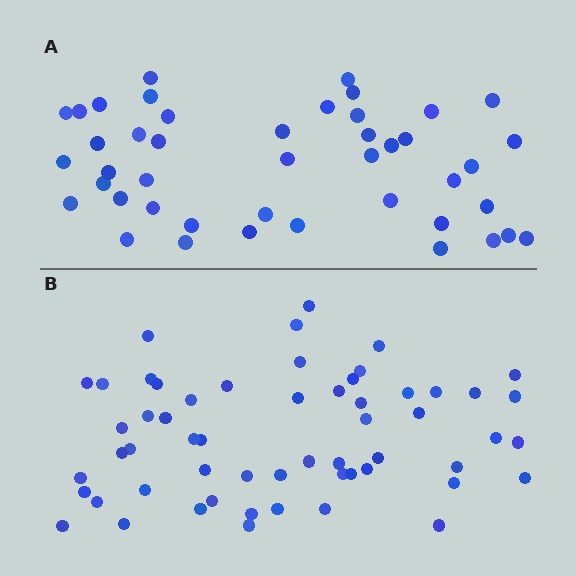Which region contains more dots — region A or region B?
Region B (the bottom region) has more dots.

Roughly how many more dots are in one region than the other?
Region B has approximately 15 more dots than region A.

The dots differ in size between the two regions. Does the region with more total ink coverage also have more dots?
No. Region A has more total ink coverage because its dots are larger, but region B actually contains more individual dots. Total area can be misleading — the number of items is what matters here.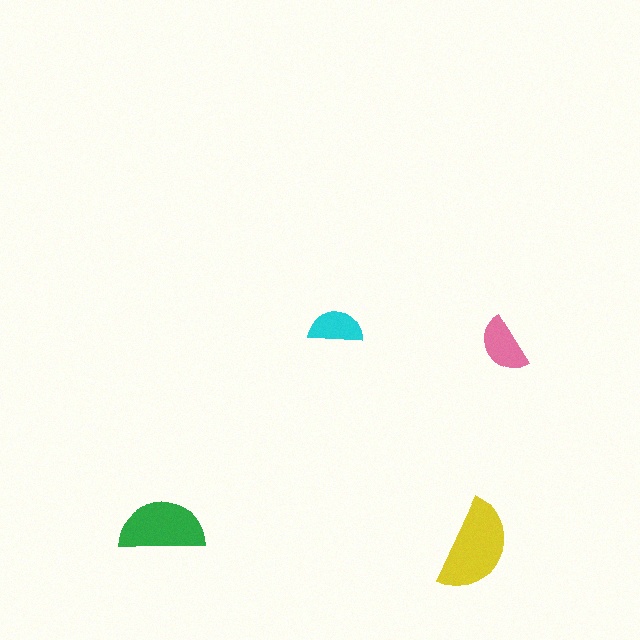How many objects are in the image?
There are 4 objects in the image.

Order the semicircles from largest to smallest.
the yellow one, the green one, the pink one, the cyan one.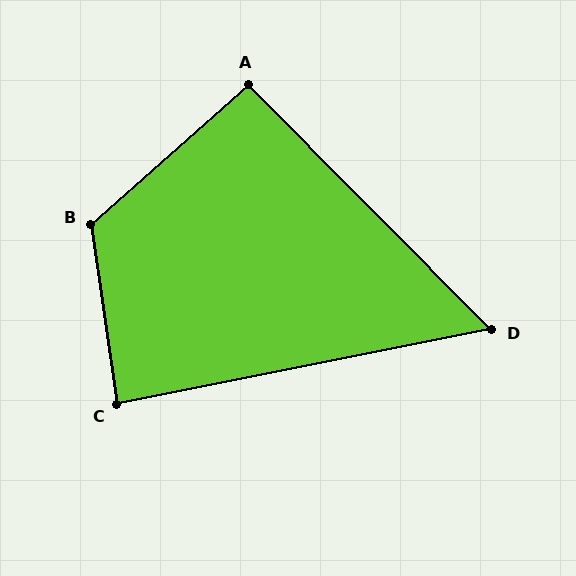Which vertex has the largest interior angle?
B, at approximately 123 degrees.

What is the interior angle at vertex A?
Approximately 93 degrees (approximately right).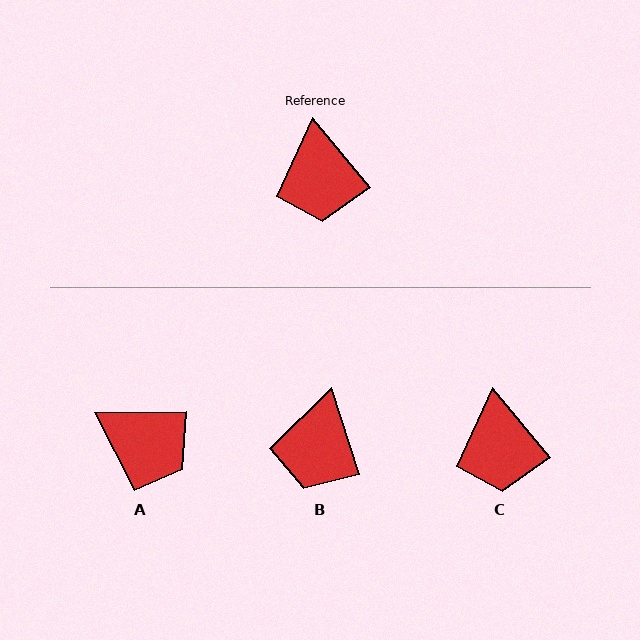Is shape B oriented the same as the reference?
No, it is off by about 22 degrees.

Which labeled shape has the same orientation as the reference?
C.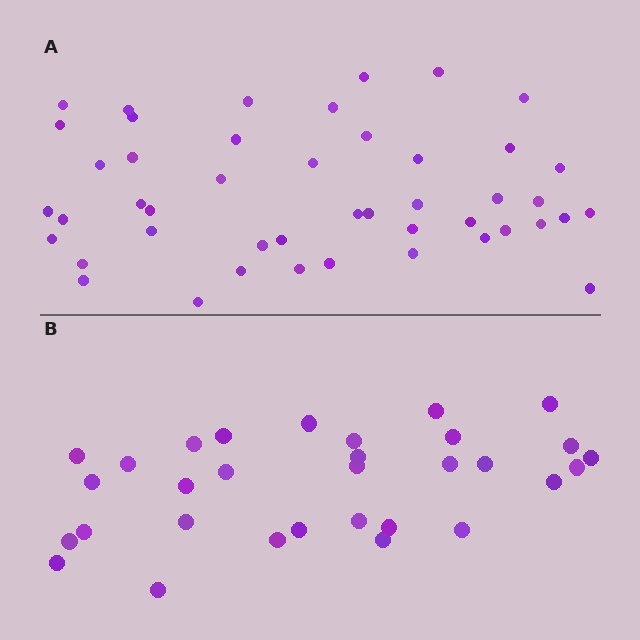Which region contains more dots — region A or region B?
Region A (the top region) has more dots.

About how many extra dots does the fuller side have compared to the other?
Region A has approximately 15 more dots than region B.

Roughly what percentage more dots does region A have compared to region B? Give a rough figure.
About 50% more.